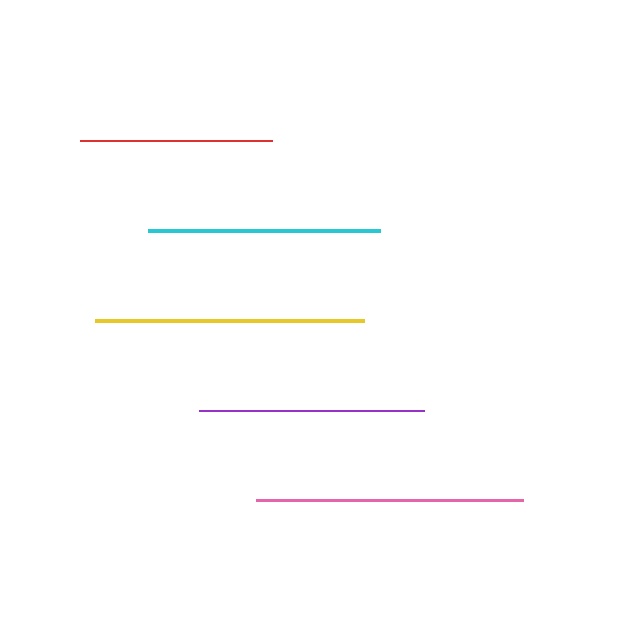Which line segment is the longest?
The yellow line is the longest at approximately 269 pixels.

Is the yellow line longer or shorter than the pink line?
The yellow line is longer than the pink line.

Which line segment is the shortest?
The red line is the shortest at approximately 192 pixels.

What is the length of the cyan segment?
The cyan segment is approximately 232 pixels long.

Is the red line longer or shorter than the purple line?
The purple line is longer than the red line.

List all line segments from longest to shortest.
From longest to shortest: yellow, pink, cyan, purple, red.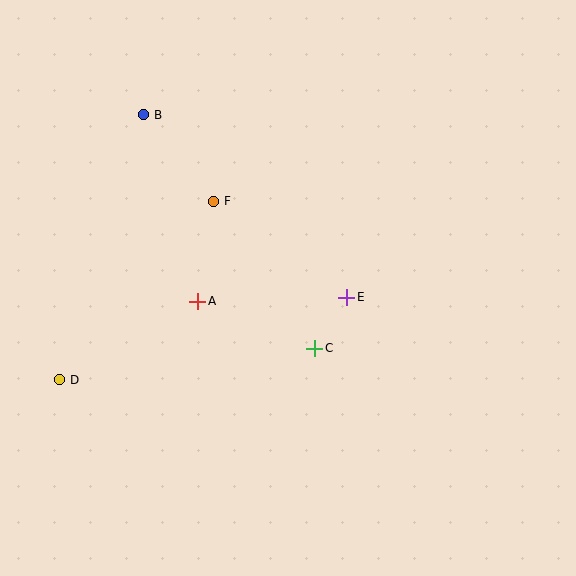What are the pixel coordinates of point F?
Point F is at (214, 201).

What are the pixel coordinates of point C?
Point C is at (315, 348).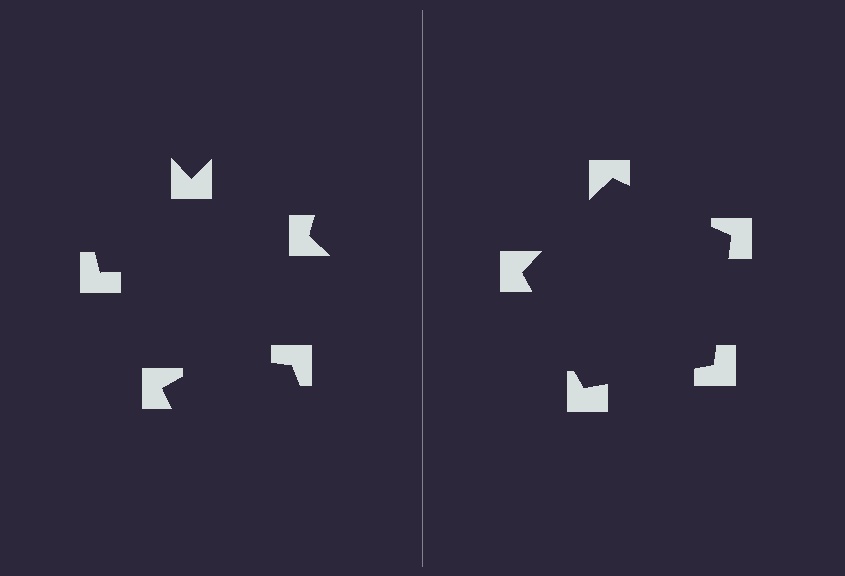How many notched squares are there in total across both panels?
10 — 5 on each side.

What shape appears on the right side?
An illusory pentagon.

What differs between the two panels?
The notched squares are positioned identically on both sides; only the wedge orientations differ. On the right they align to a pentagon; on the left they are misaligned.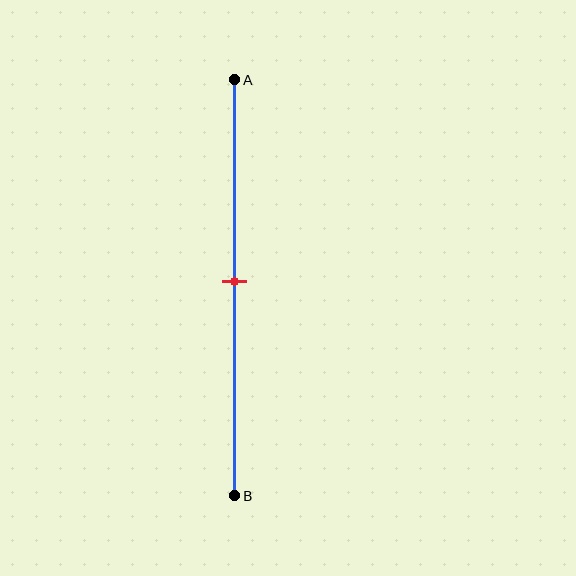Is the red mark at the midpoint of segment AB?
Yes, the mark is approximately at the midpoint.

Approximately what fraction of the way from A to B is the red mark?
The red mark is approximately 50% of the way from A to B.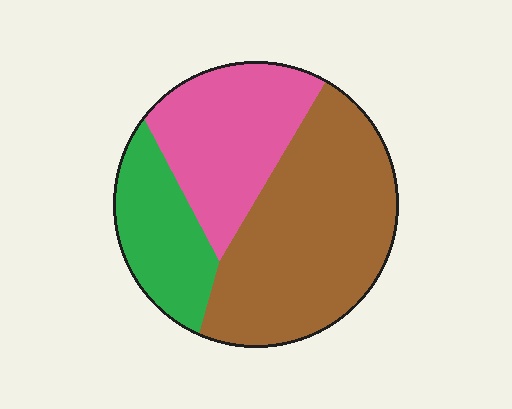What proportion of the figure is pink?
Pink covers 30% of the figure.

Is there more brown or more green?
Brown.